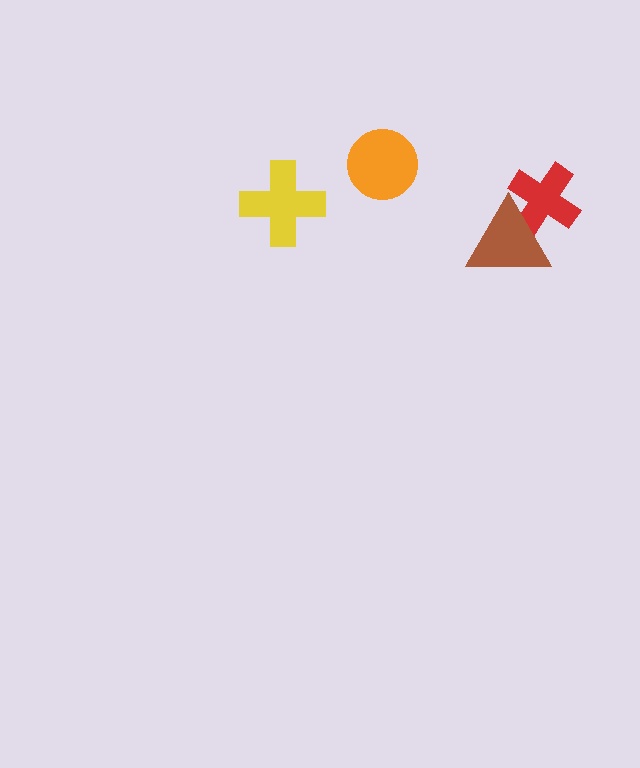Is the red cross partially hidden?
Yes, it is partially covered by another shape.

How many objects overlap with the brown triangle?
1 object overlaps with the brown triangle.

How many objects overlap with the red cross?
1 object overlaps with the red cross.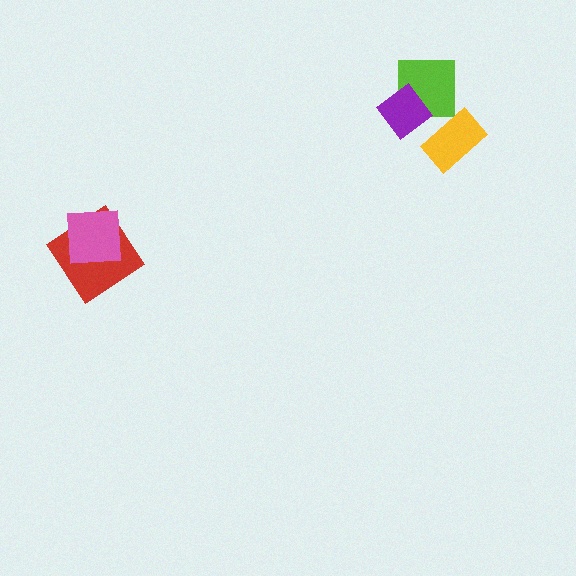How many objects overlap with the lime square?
1 object overlaps with the lime square.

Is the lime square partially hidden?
Yes, it is partially covered by another shape.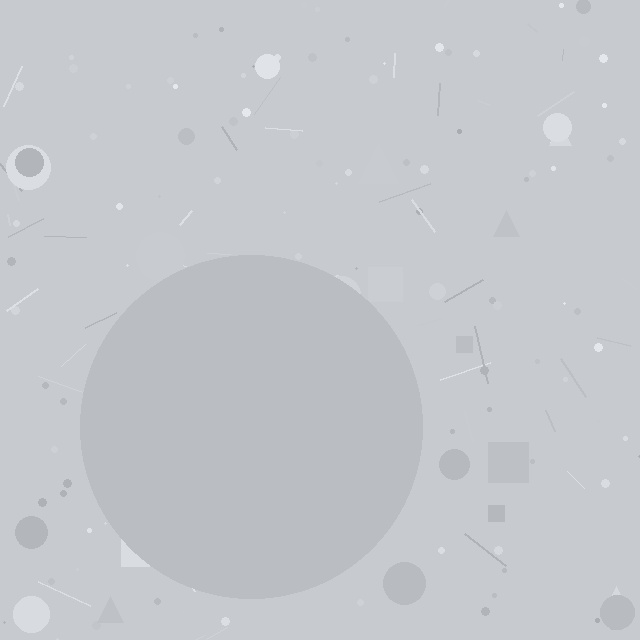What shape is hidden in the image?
A circle is hidden in the image.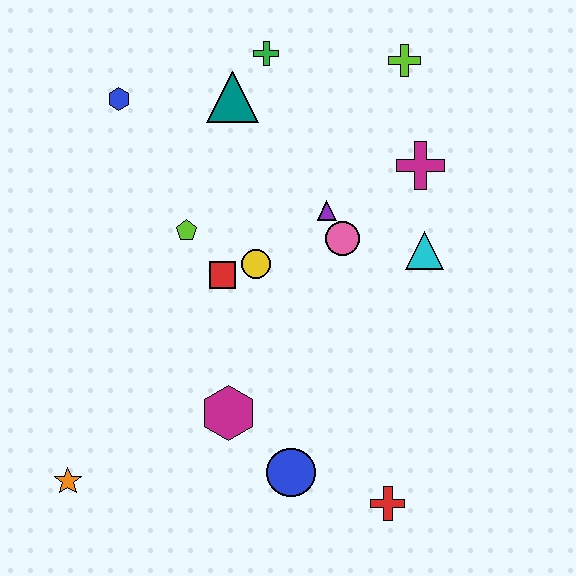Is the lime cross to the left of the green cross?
No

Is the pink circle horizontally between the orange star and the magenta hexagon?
No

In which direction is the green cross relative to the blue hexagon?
The green cross is to the right of the blue hexagon.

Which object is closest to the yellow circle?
The red square is closest to the yellow circle.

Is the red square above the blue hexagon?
No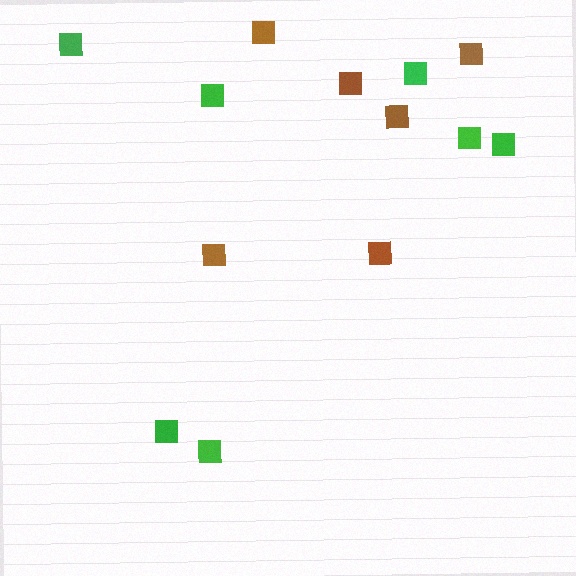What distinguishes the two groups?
There are 2 groups: one group of brown squares (6) and one group of green squares (7).